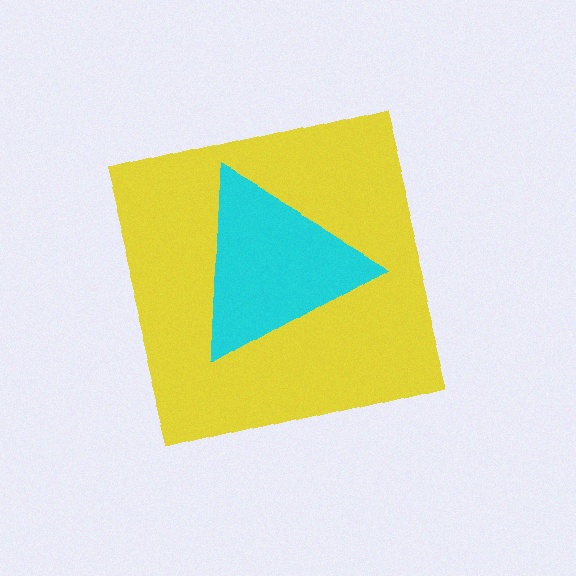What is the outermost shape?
The yellow square.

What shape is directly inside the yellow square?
The cyan triangle.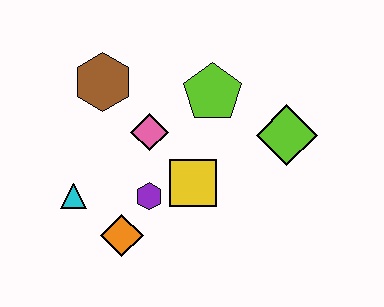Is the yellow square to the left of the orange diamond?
No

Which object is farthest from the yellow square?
The brown hexagon is farthest from the yellow square.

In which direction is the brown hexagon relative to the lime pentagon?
The brown hexagon is to the left of the lime pentagon.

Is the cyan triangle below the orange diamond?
No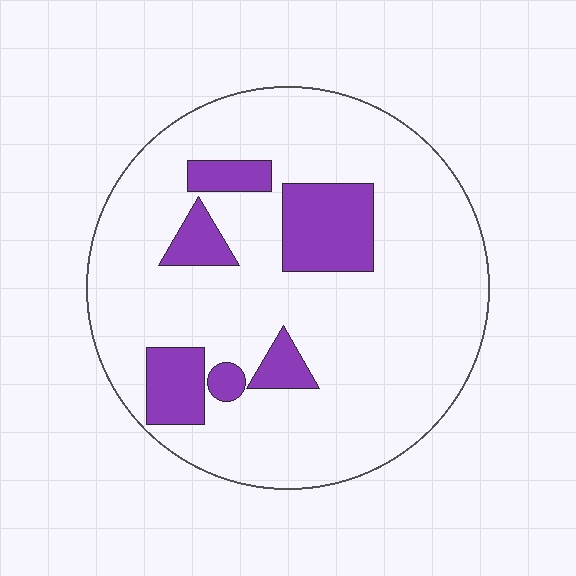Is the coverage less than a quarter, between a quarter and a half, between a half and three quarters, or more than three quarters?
Less than a quarter.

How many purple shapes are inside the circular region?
6.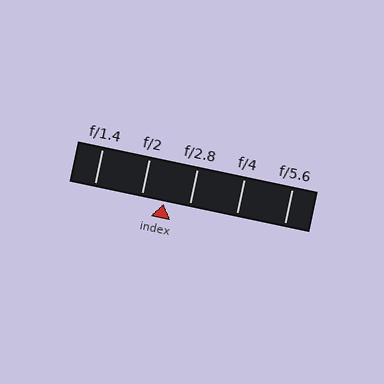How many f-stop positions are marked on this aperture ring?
There are 5 f-stop positions marked.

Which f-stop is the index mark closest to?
The index mark is closest to f/2.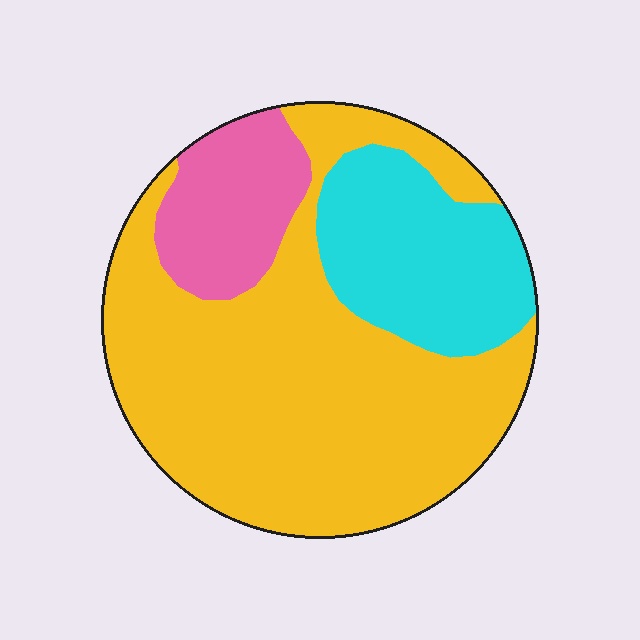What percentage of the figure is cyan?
Cyan takes up less than a quarter of the figure.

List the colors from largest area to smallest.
From largest to smallest: yellow, cyan, pink.